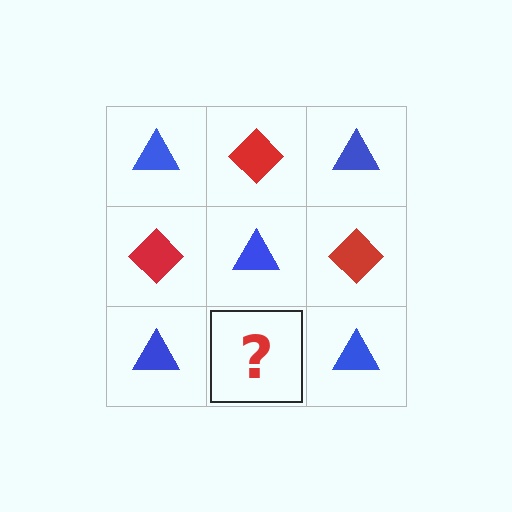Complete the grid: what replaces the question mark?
The question mark should be replaced with a red diamond.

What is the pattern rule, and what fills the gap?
The rule is that it alternates blue triangle and red diamond in a checkerboard pattern. The gap should be filled with a red diamond.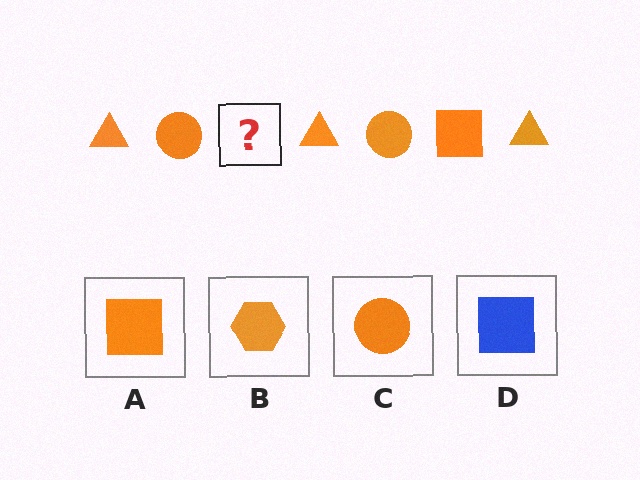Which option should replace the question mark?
Option A.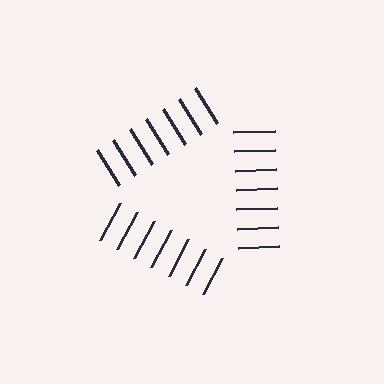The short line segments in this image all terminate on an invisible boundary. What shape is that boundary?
An illusory triangle — the line segments terminate on its edges but no continuous stroke is drawn.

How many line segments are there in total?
21 — 7 along each of the 3 edges.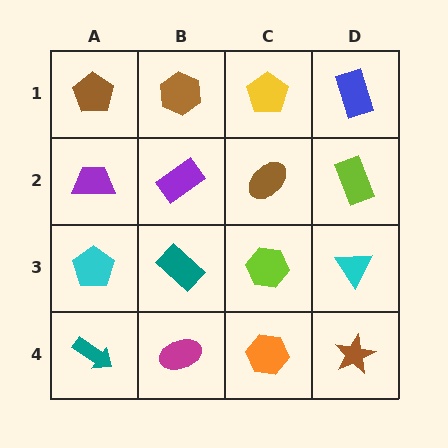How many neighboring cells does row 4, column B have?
3.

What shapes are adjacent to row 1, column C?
A brown ellipse (row 2, column C), a brown hexagon (row 1, column B), a blue rectangle (row 1, column D).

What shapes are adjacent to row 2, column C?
A yellow pentagon (row 1, column C), a lime hexagon (row 3, column C), a purple rectangle (row 2, column B), a lime rectangle (row 2, column D).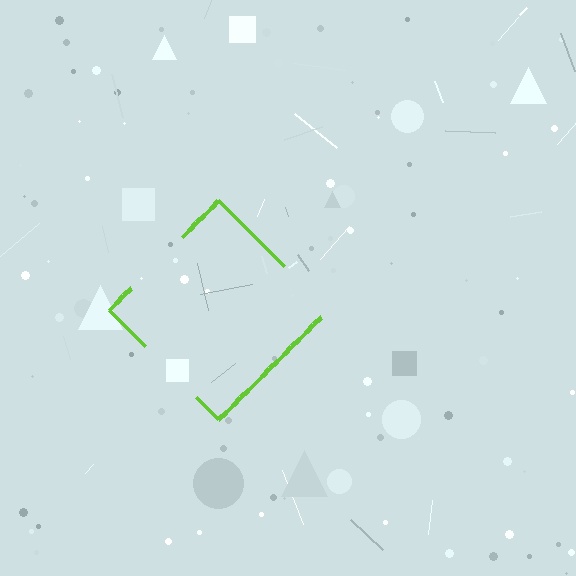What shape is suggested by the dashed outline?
The dashed outline suggests a diamond.